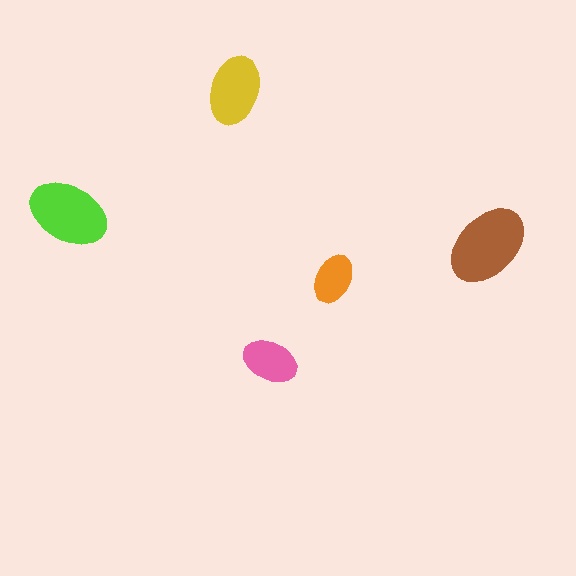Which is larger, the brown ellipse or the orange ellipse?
The brown one.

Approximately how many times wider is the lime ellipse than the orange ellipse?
About 1.5 times wider.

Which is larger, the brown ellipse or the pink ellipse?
The brown one.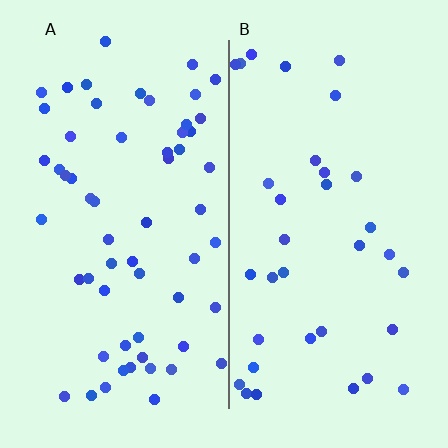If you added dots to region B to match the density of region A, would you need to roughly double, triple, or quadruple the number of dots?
Approximately double.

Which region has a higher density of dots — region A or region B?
A (the left).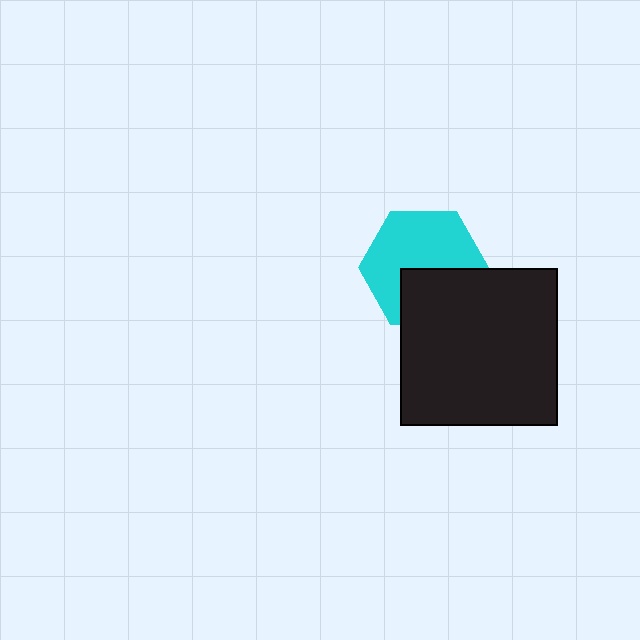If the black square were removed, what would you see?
You would see the complete cyan hexagon.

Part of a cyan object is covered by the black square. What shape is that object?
It is a hexagon.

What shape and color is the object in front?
The object in front is a black square.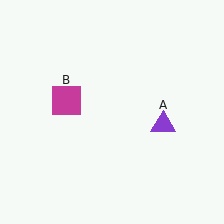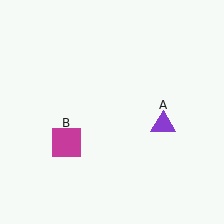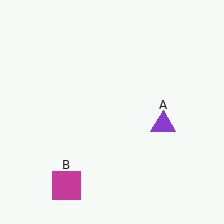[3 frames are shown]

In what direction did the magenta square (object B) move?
The magenta square (object B) moved down.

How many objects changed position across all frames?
1 object changed position: magenta square (object B).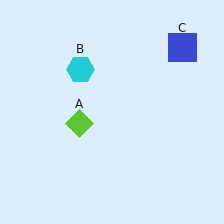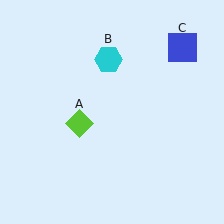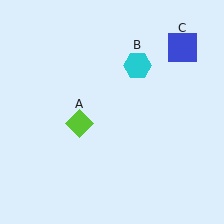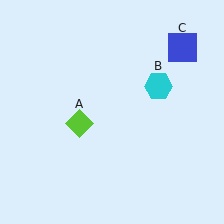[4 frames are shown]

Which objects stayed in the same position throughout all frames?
Lime diamond (object A) and blue square (object C) remained stationary.